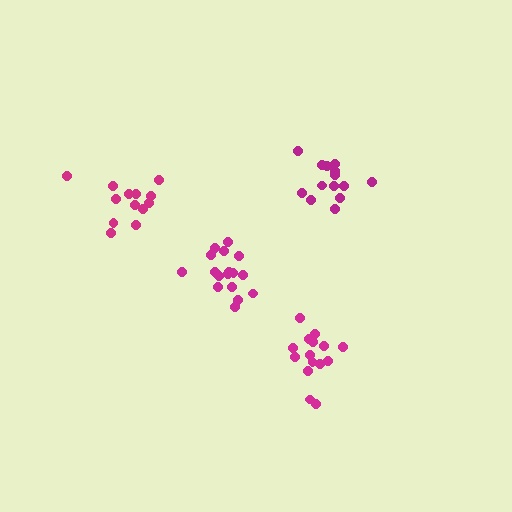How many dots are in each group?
Group 1: 17 dots, Group 2: 15 dots, Group 3: 14 dots, Group 4: 14 dots (60 total).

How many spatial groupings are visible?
There are 4 spatial groupings.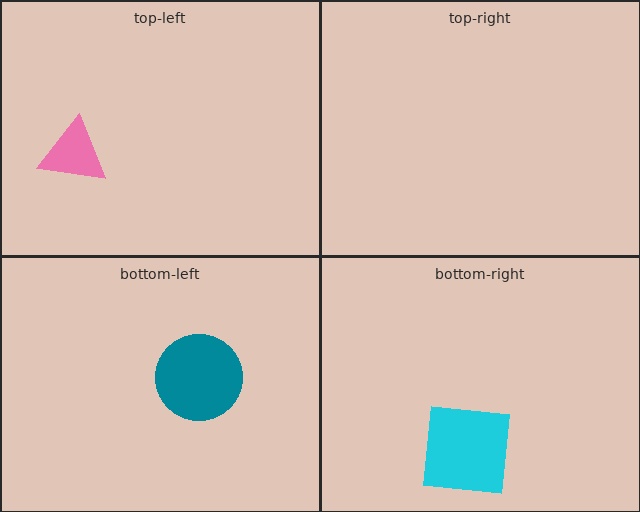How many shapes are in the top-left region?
1.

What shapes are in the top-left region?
The pink triangle.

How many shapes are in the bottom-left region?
1.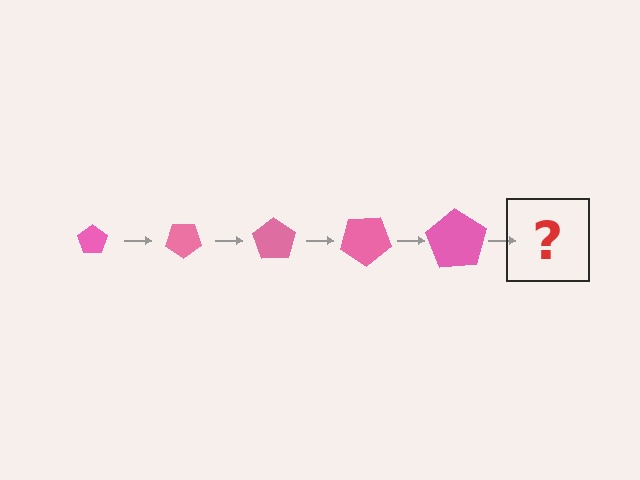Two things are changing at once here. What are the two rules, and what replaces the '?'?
The two rules are that the pentagon grows larger each step and it rotates 35 degrees each step. The '?' should be a pentagon, larger than the previous one and rotated 175 degrees from the start.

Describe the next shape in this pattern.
It should be a pentagon, larger than the previous one and rotated 175 degrees from the start.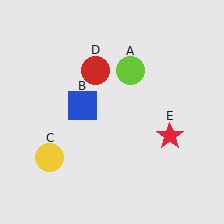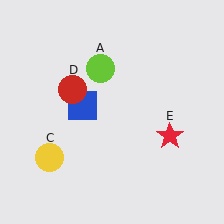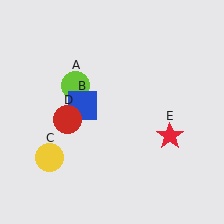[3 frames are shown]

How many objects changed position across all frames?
2 objects changed position: lime circle (object A), red circle (object D).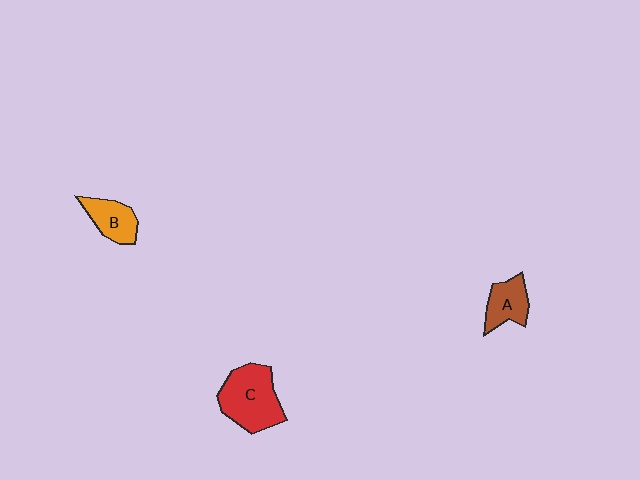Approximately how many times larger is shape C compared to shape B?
Approximately 1.8 times.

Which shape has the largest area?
Shape C (red).